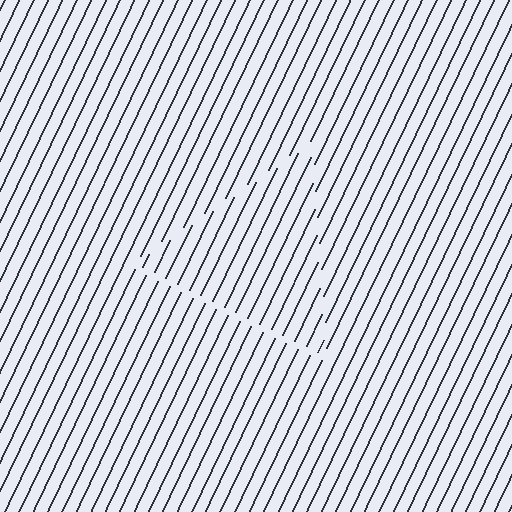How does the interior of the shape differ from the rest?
The interior of the shape contains the same grating, shifted by half a period — the contour is defined by the phase discontinuity where line-ends from the inner and outer gratings abut.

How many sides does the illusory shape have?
3 sides — the line-ends trace a triangle.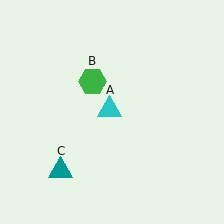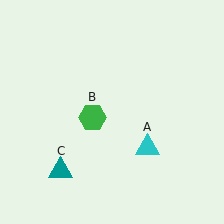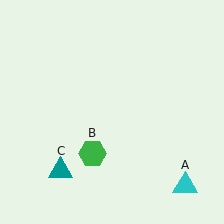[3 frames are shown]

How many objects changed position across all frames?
2 objects changed position: cyan triangle (object A), green hexagon (object B).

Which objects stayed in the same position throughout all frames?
Teal triangle (object C) remained stationary.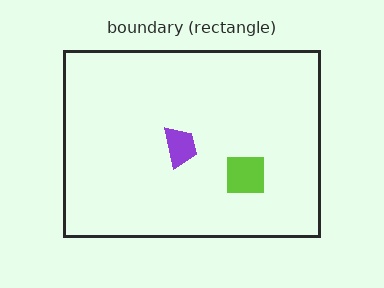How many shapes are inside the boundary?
2 inside, 0 outside.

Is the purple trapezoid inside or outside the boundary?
Inside.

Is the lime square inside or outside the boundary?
Inside.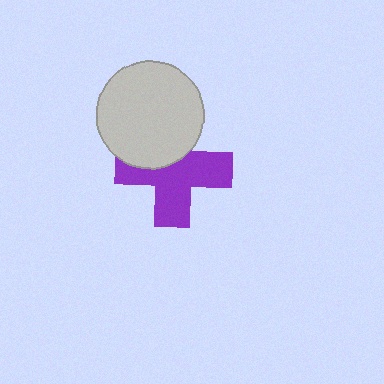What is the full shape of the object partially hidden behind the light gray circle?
The partially hidden object is a purple cross.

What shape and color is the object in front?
The object in front is a light gray circle.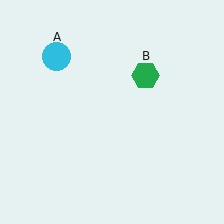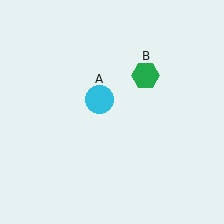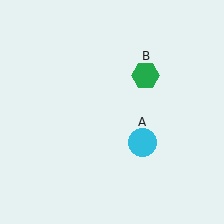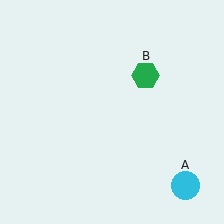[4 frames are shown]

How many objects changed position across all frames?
1 object changed position: cyan circle (object A).